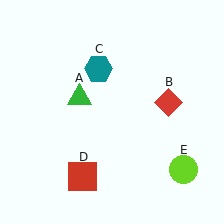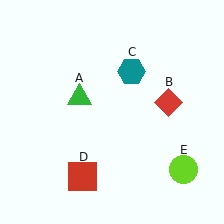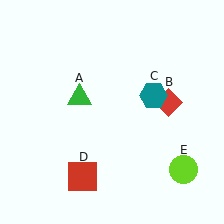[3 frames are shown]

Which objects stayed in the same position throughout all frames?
Green triangle (object A) and red diamond (object B) and red square (object D) and lime circle (object E) remained stationary.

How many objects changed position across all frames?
1 object changed position: teal hexagon (object C).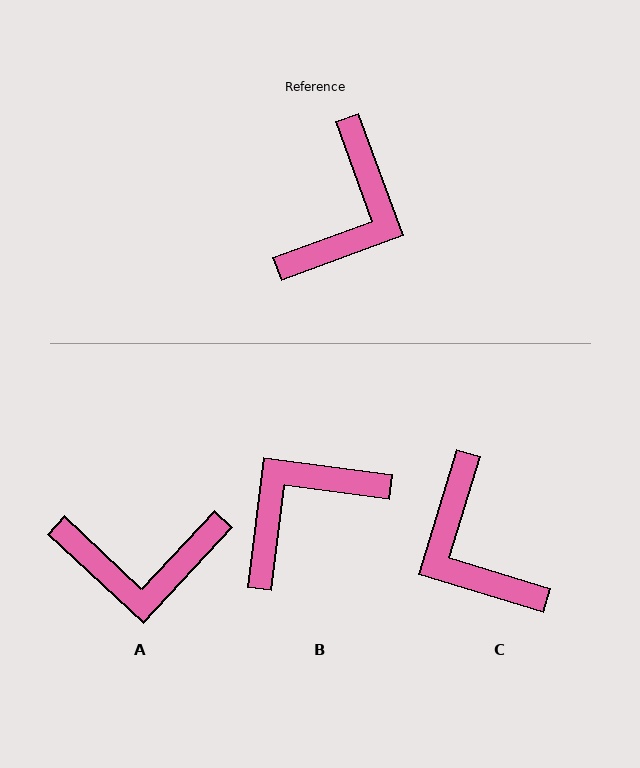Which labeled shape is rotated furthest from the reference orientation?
B, about 153 degrees away.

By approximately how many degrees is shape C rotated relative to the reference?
Approximately 127 degrees clockwise.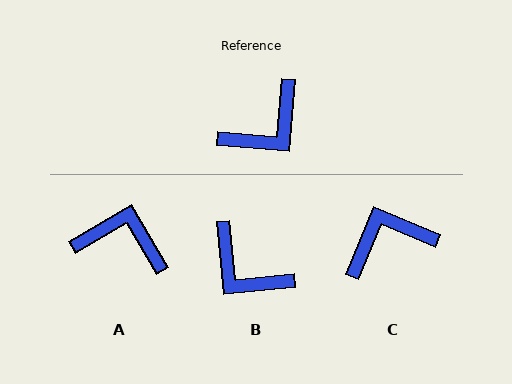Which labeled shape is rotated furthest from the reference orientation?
C, about 162 degrees away.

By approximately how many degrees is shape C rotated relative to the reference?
Approximately 162 degrees counter-clockwise.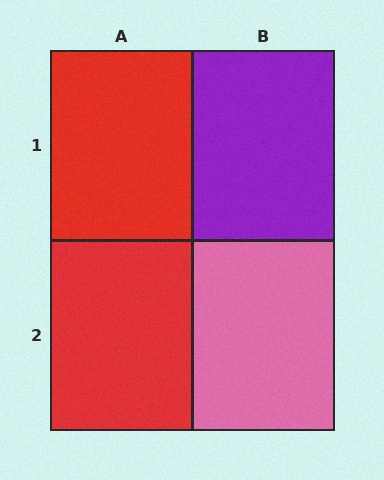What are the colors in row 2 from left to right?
Red, pink.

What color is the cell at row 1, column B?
Purple.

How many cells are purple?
1 cell is purple.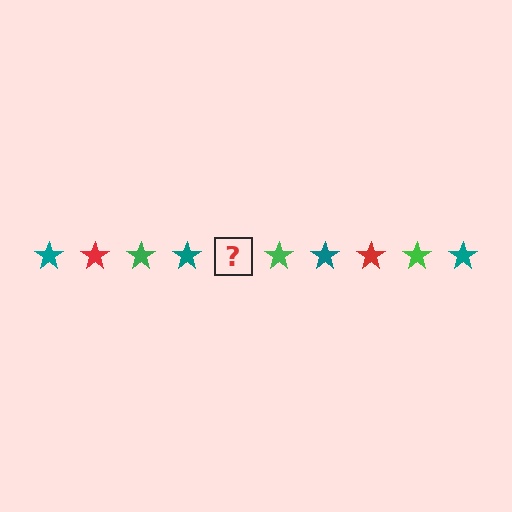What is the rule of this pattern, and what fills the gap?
The rule is that the pattern cycles through teal, red, green stars. The gap should be filled with a red star.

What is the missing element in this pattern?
The missing element is a red star.